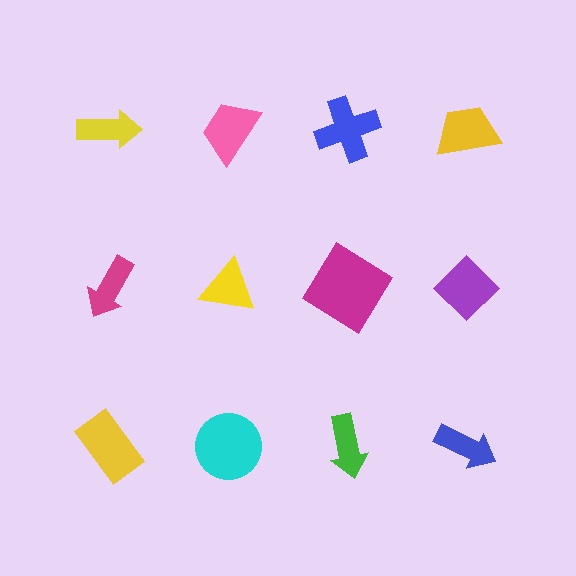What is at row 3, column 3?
A green arrow.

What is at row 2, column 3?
A magenta diamond.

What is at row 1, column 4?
A yellow trapezoid.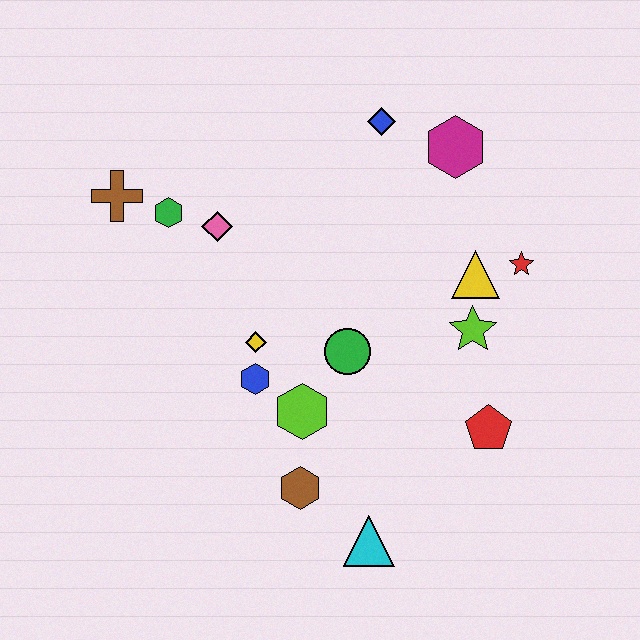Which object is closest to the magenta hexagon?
The blue diamond is closest to the magenta hexagon.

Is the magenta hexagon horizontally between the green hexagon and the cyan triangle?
No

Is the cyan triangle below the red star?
Yes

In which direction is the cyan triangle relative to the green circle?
The cyan triangle is below the green circle.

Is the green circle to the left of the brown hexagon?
No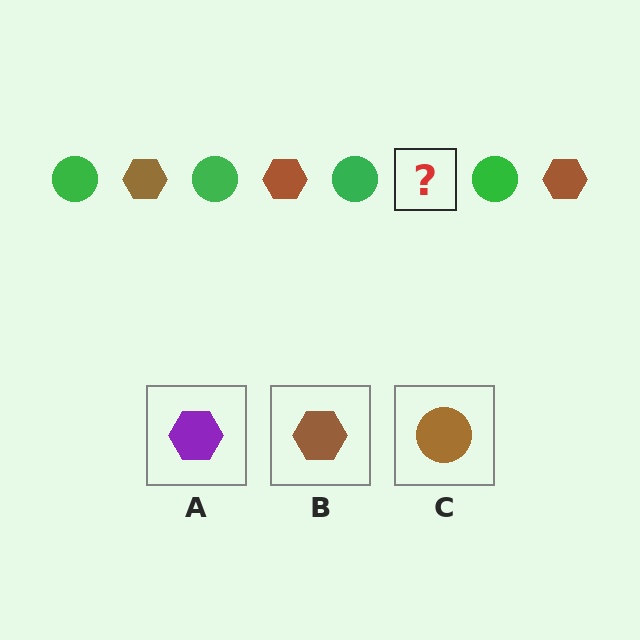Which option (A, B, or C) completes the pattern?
B.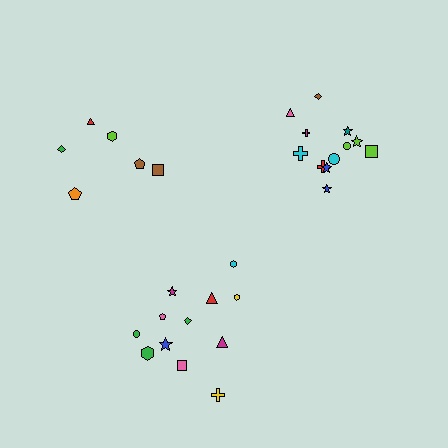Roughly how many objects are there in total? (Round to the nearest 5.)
Roughly 30 objects in total.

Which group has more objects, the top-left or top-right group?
The top-right group.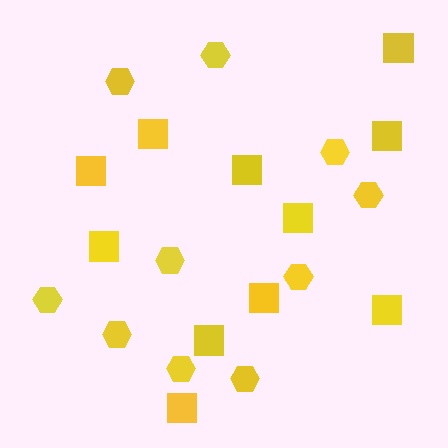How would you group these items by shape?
There are 2 groups: one group of hexagons (10) and one group of squares (11).